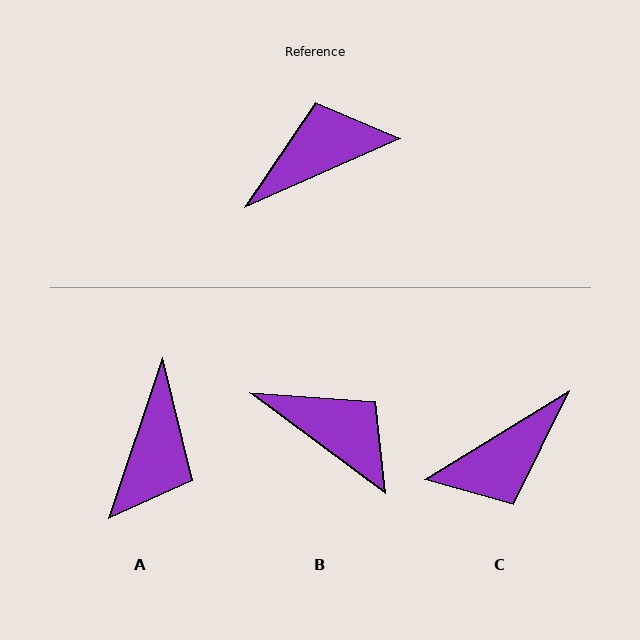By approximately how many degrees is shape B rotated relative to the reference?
Approximately 60 degrees clockwise.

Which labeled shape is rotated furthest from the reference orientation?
C, about 172 degrees away.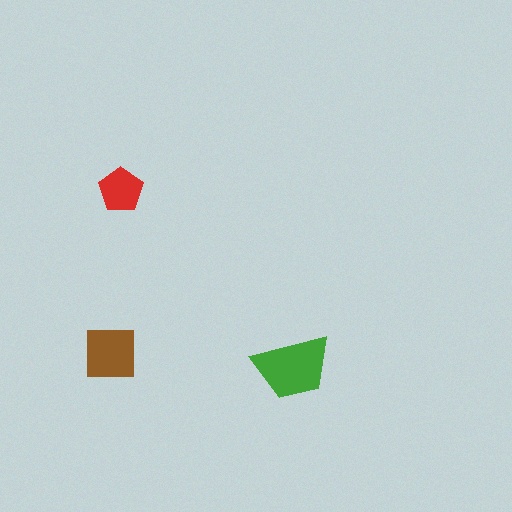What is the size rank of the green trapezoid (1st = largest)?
1st.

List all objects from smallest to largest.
The red pentagon, the brown square, the green trapezoid.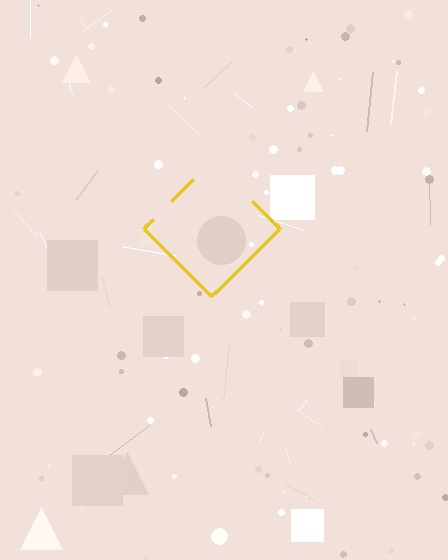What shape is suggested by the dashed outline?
The dashed outline suggests a diamond.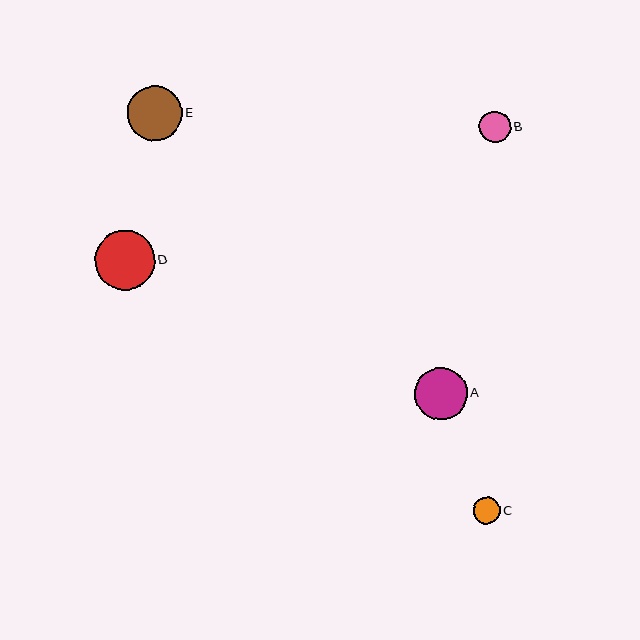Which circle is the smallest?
Circle C is the smallest with a size of approximately 27 pixels.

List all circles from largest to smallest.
From largest to smallest: D, E, A, B, C.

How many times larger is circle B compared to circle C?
Circle B is approximately 1.2 times the size of circle C.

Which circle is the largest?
Circle D is the largest with a size of approximately 60 pixels.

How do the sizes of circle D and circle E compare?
Circle D and circle E are approximately the same size.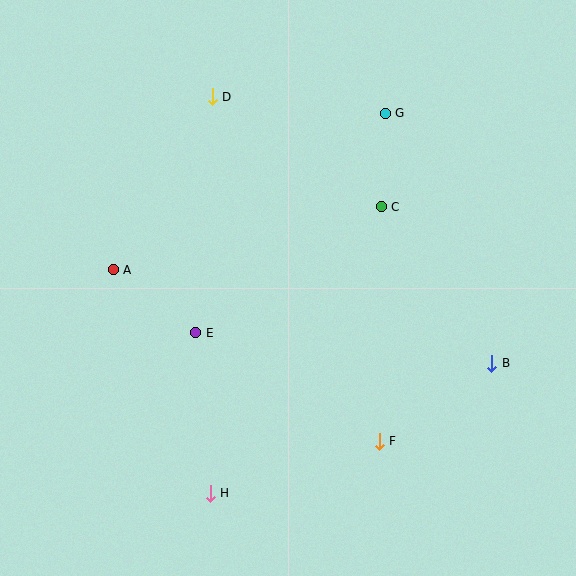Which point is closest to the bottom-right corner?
Point B is closest to the bottom-right corner.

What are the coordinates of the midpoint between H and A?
The midpoint between H and A is at (162, 382).